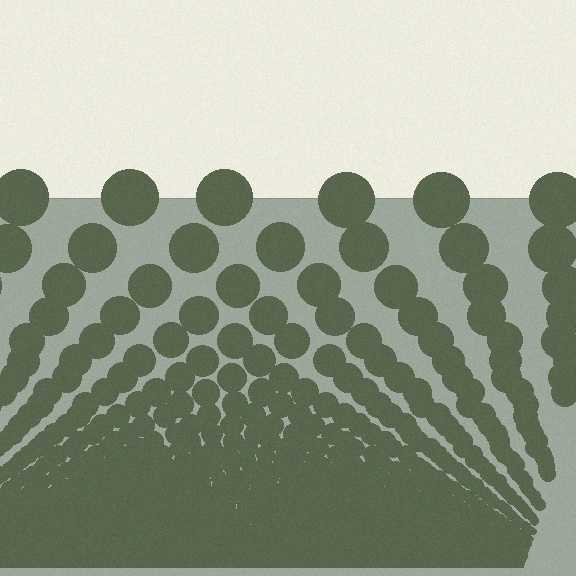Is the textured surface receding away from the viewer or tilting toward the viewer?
The surface appears to tilt toward the viewer. Texture elements get larger and sparser toward the top.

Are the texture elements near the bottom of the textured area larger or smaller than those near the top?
Smaller. The gradient is inverted — elements near the bottom are smaller and denser.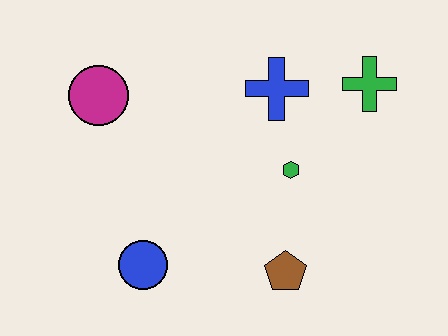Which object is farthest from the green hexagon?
The magenta circle is farthest from the green hexagon.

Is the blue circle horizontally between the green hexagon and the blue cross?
No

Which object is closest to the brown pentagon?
The green hexagon is closest to the brown pentagon.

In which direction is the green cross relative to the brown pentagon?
The green cross is above the brown pentagon.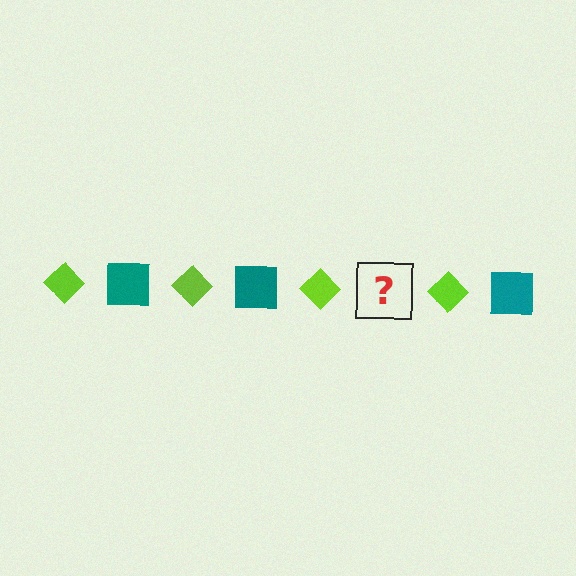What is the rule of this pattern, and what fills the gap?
The rule is that the pattern alternates between lime diamond and teal square. The gap should be filled with a teal square.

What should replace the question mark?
The question mark should be replaced with a teal square.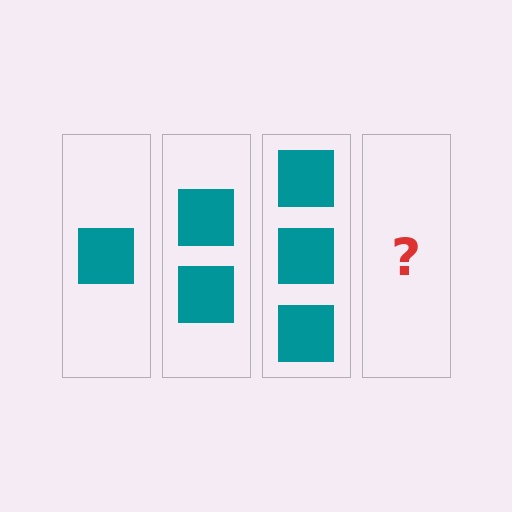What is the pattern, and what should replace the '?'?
The pattern is that each step adds one more square. The '?' should be 4 squares.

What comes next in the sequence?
The next element should be 4 squares.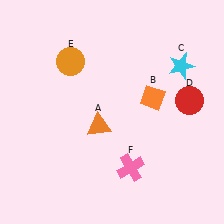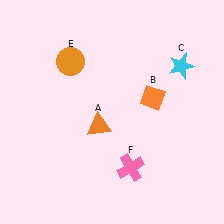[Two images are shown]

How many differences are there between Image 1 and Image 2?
There is 1 difference between the two images.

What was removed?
The red circle (D) was removed in Image 2.